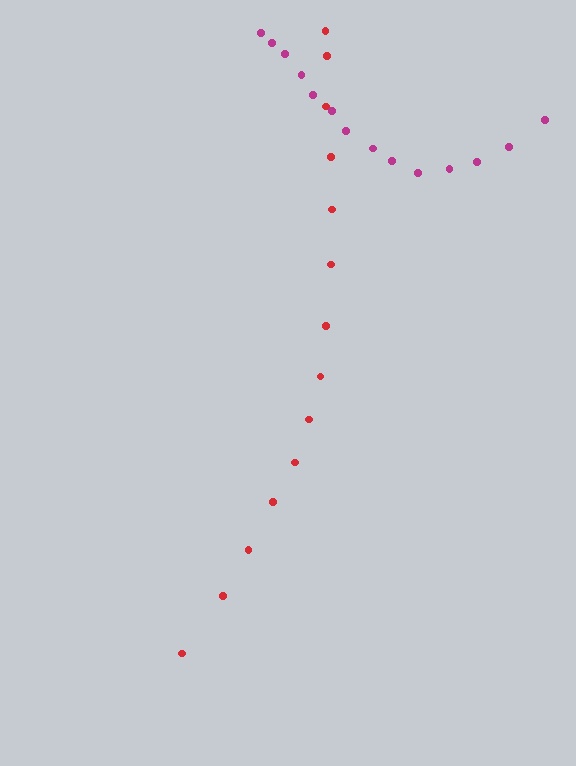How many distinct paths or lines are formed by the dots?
There are 2 distinct paths.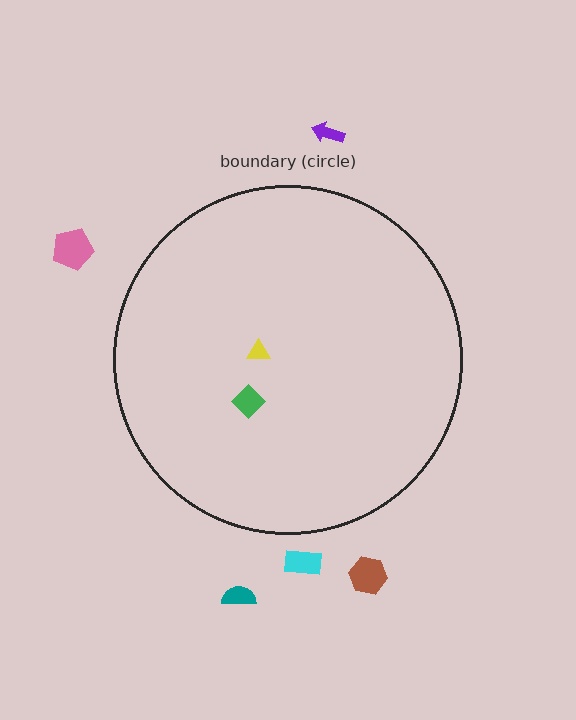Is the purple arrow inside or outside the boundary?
Outside.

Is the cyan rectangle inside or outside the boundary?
Outside.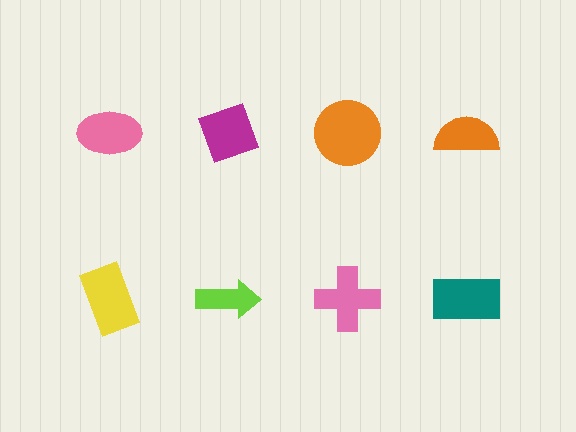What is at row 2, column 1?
A yellow rectangle.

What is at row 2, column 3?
A pink cross.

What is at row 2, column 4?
A teal rectangle.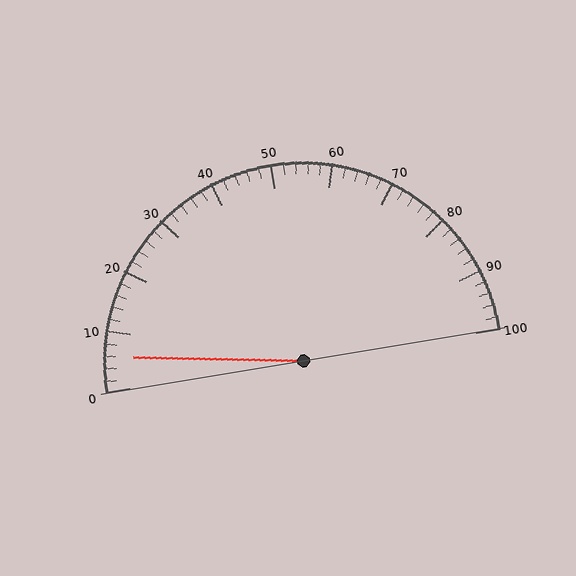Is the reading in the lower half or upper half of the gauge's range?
The reading is in the lower half of the range (0 to 100).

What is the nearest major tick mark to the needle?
The nearest major tick mark is 10.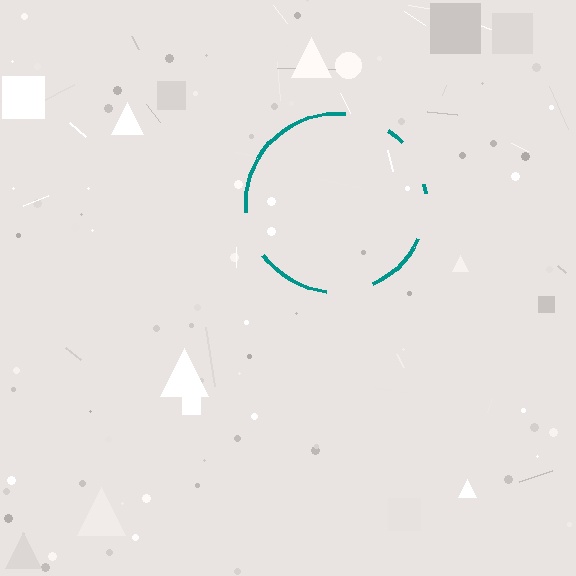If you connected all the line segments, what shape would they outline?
They would outline a circle.